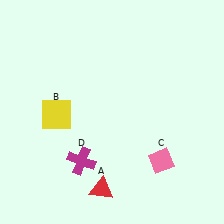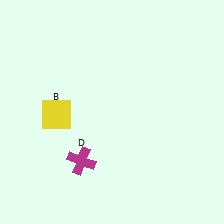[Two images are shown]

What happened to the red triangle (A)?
The red triangle (A) was removed in Image 2. It was in the bottom-left area of Image 1.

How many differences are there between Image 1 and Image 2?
There are 2 differences between the two images.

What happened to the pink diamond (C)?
The pink diamond (C) was removed in Image 2. It was in the bottom-right area of Image 1.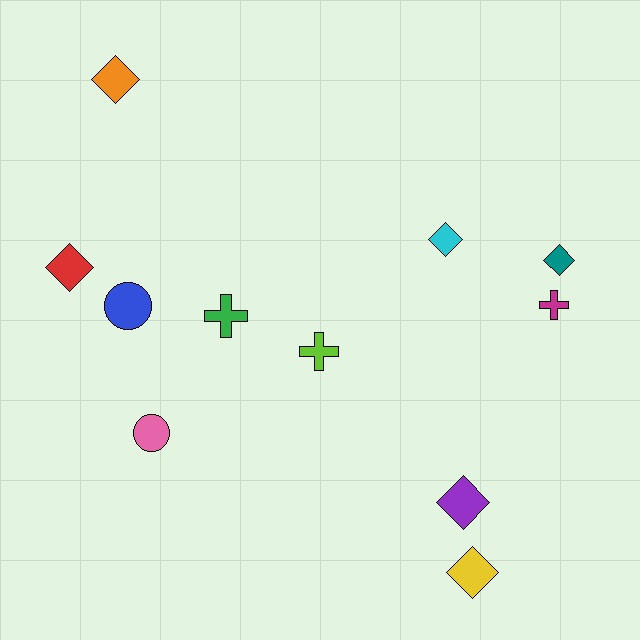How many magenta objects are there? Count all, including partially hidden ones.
There is 1 magenta object.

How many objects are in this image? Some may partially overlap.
There are 11 objects.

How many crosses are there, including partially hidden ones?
There are 3 crosses.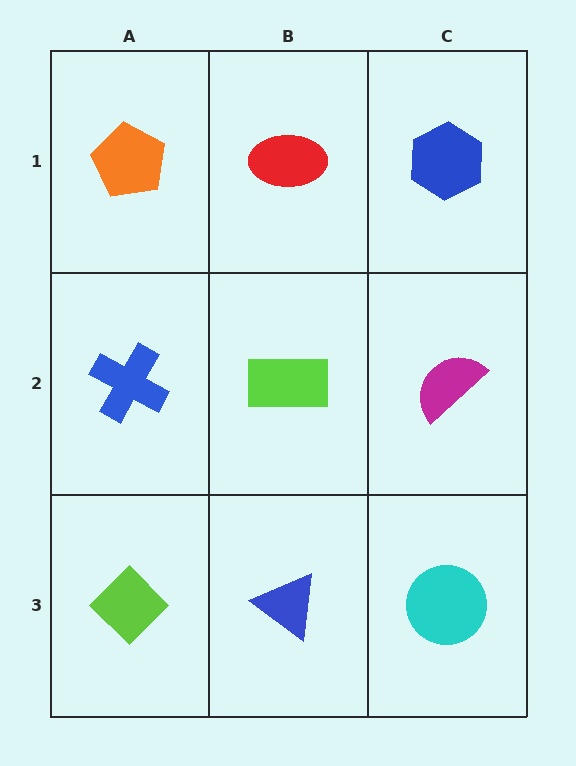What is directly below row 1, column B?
A lime rectangle.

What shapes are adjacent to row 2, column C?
A blue hexagon (row 1, column C), a cyan circle (row 3, column C), a lime rectangle (row 2, column B).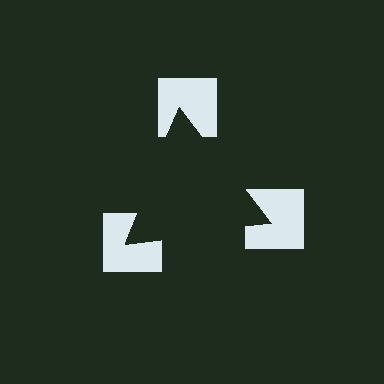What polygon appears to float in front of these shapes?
An illusory triangle — its edges are inferred from the aligned wedge cuts in the notched squares, not physically drawn.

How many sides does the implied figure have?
3 sides.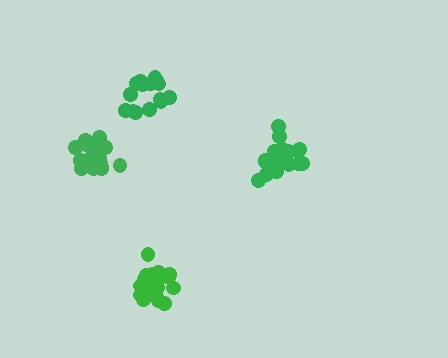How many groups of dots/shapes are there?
There are 4 groups.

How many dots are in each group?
Group 1: 15 dots, Group 2: 20 dots, Group 3: 19 dots, Group 4: 18 dots (72 total).